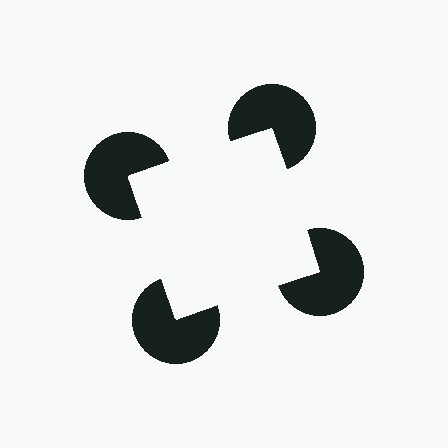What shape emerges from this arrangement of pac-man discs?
An illusory square — its edges are inferred from the aligned wedge cuts in the pac-man discs, not physically drawn.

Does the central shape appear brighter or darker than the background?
It typically appears slightly brighter than the background, even though no actual brightness change is drawn.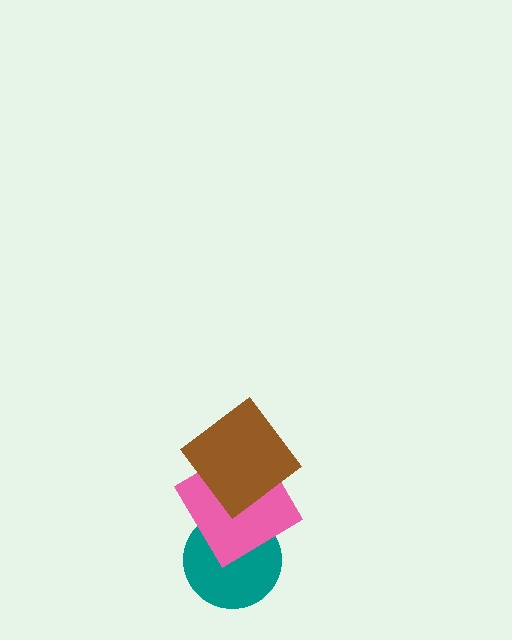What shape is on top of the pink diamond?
The brown diamond is on top of the pink diamond.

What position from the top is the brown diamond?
The brown diamond is 1st from the top.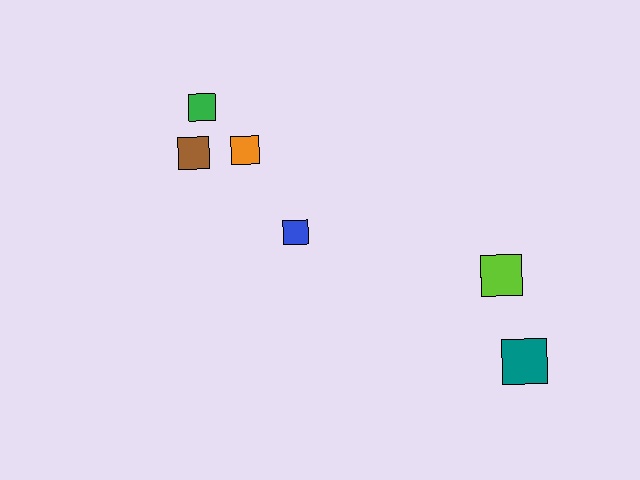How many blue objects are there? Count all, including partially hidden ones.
There is 1 blue object.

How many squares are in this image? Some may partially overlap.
There are 6 squares.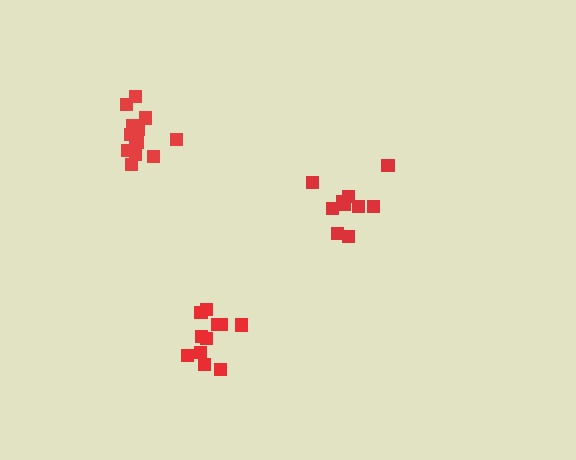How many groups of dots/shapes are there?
There are 3 groups.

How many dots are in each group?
Group 1: 10 dots, Group 2: 13 dots, Group 3: 11 dots (34 total).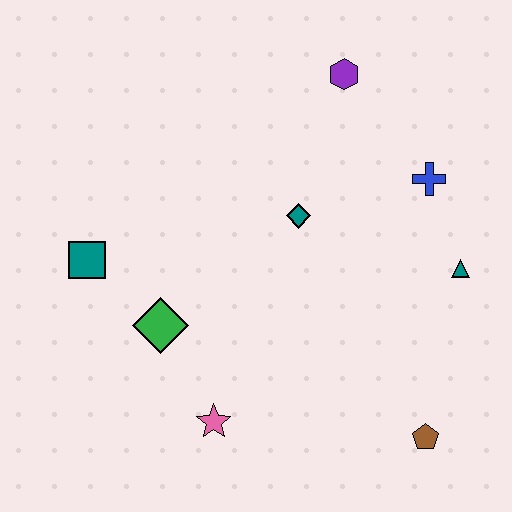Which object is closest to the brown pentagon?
The teal triangle is closest to the brown pentagon.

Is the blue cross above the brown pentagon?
Yes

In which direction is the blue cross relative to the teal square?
The blue cross is to the right of the teal square.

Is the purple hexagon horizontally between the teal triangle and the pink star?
Yes